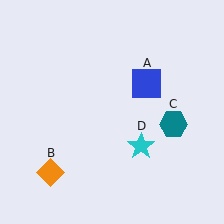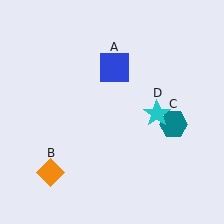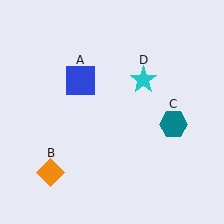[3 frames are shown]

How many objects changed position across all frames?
2 objects changed position: blue square (object A), cyan star (object D).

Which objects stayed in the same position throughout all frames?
Orange diamond (object B) and teal hexagon (object C) remained stationary.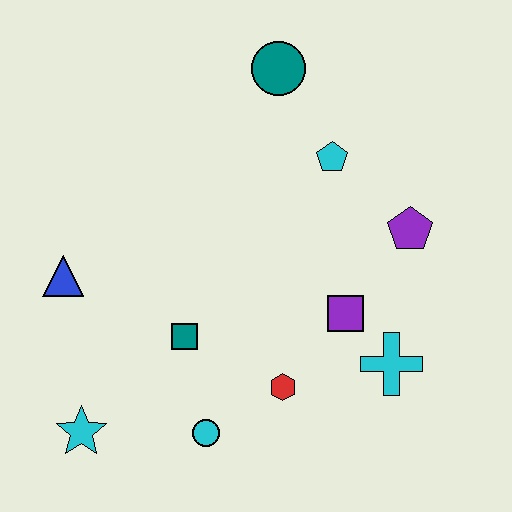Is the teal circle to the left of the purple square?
Yes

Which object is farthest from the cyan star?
The teal circle is farthest from the cyan star.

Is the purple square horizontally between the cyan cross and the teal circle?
Yes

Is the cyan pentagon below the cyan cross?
No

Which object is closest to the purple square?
The cyan cross is closest to the purple square.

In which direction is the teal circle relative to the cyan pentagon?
The teal circle is above the cyan pentagon.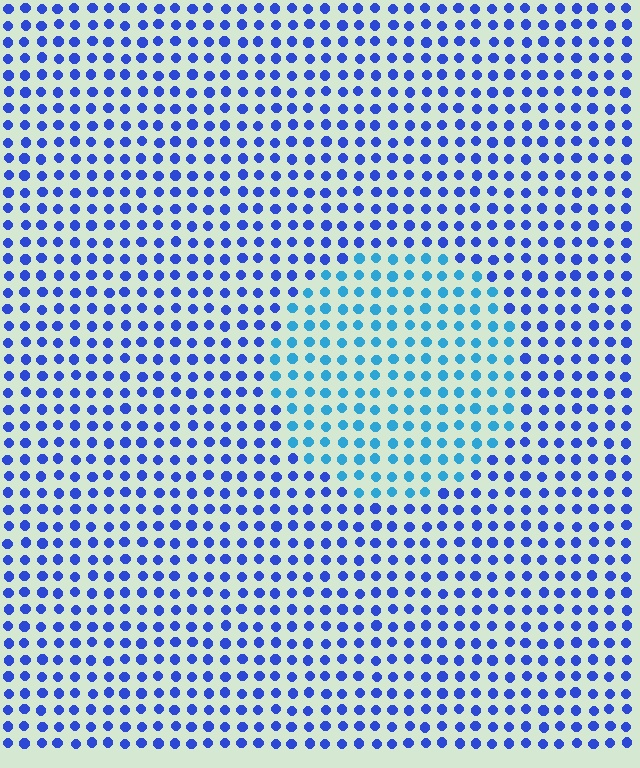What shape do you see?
I see a circle.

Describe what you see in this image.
The image is filled with small blue elements in a uniform arrangement. A circle-shaped region is visible where the elements are tinted to a slightly different hue, forming a subtle color boundary.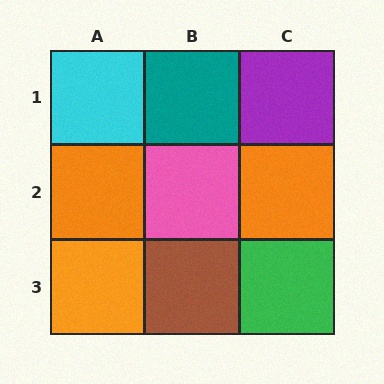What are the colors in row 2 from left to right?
Orange, pink, orange.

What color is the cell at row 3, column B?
Brown.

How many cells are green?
1 cell is green.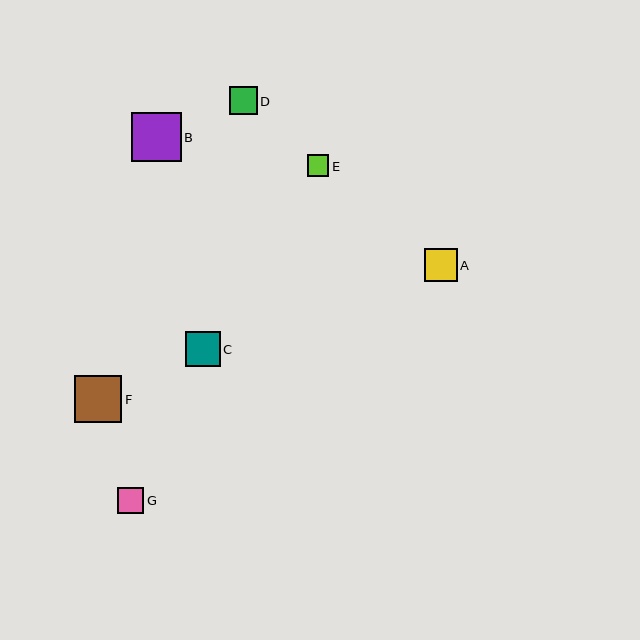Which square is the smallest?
Square E is the smallest with a size of approximately 22 pixels.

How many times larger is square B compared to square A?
Square B is approximately 1.5 times the size of square A.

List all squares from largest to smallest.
From largest to smallest: B, F, C, A, D, G, E.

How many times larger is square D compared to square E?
Square D is approximately 1.3 times the size of square E.